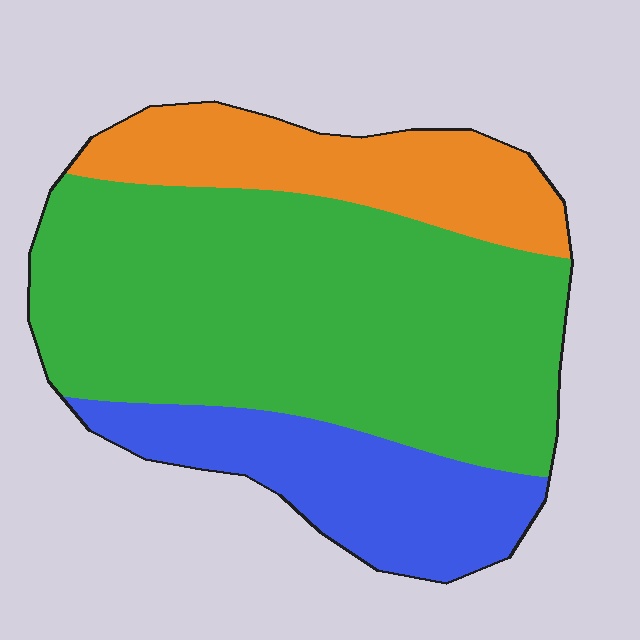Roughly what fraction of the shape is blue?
Blue takes up less than a quarter of the shape.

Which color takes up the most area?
Green, at roughly 60%.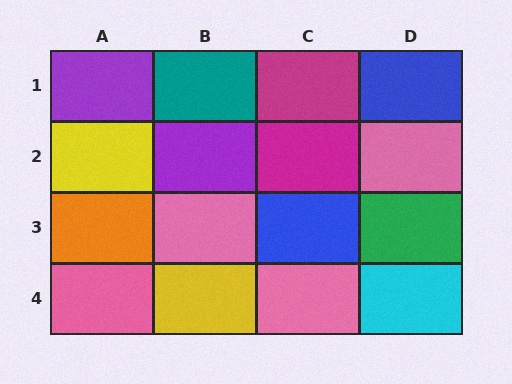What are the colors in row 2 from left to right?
Yellow, purple, magenta, pink.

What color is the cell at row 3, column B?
Pink.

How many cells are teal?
1 cell is teal.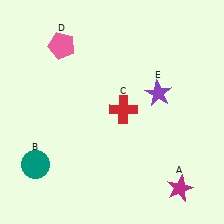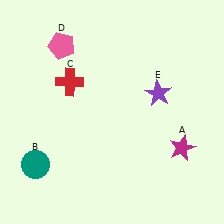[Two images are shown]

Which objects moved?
The objects that moved are: the magenta star (A), the red cross (C).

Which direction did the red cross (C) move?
The red cross (C) moved left.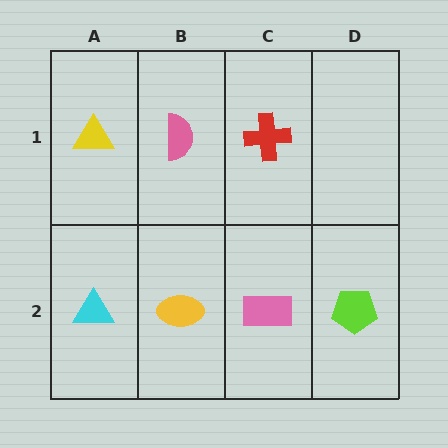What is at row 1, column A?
A yellow triangle.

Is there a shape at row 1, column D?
No, that cell is empty.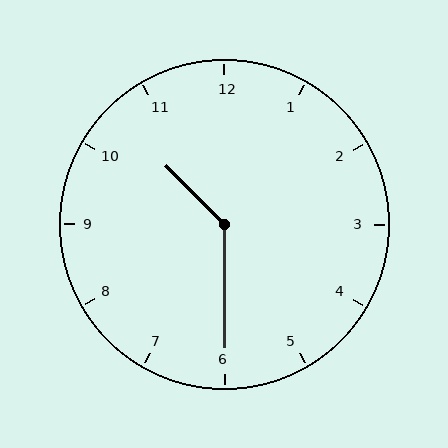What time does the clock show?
10:30.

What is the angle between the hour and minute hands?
Approximately 135 degrees.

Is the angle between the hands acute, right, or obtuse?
It is obtuse.